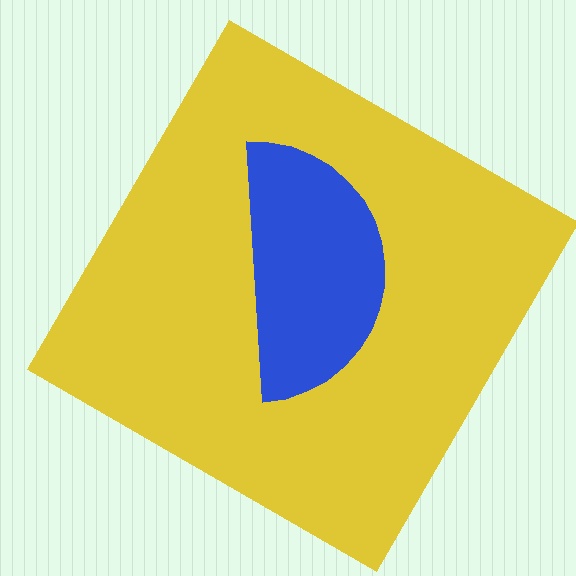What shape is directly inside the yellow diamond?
The blue semicircle.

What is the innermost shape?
The blue semicircle.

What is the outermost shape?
The yellow diamond.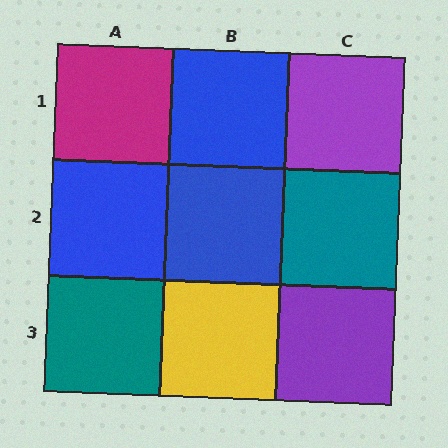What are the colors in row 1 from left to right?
Magenta, blue, purple.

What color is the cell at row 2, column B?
Blue.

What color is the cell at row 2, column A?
Blue.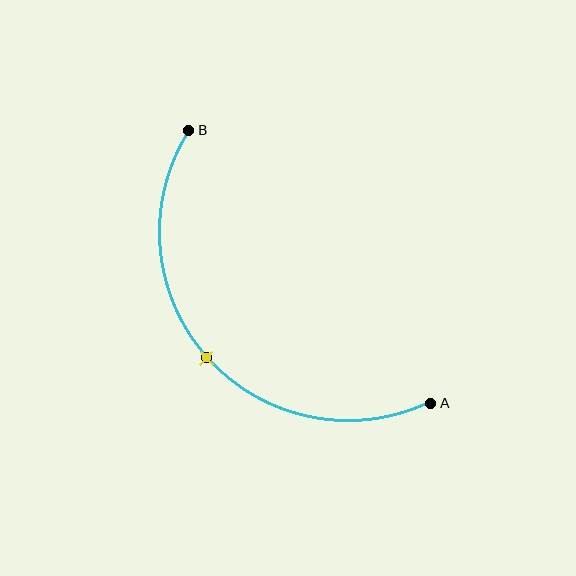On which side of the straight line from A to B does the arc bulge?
The arc bulges below and to the left of the straight line connecting A and B.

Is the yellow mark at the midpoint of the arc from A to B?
Yes. The yellow mark lies on the arc at equal arc-length from both A and B — it is the arc midpoint.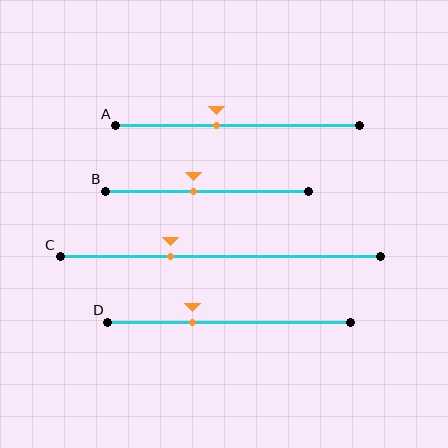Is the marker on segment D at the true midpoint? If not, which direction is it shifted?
No, the marker on segment D is shifted to the left by about 15% of the segment length.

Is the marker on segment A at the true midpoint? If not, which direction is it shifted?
No, the marker on segment A is shifted to the left by about 9% of the segment length.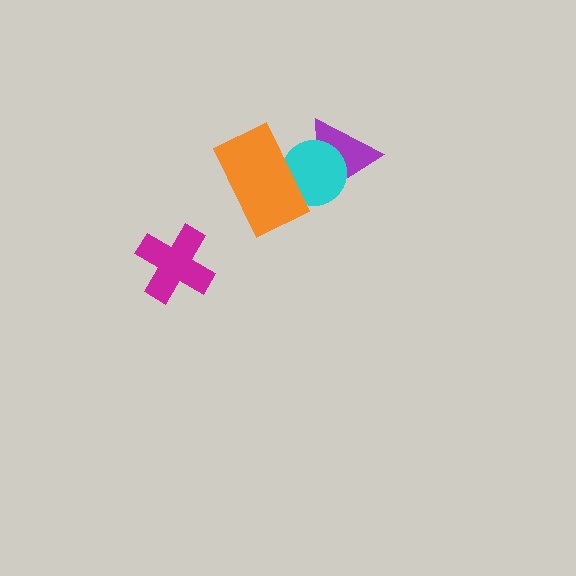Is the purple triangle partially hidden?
Yes, it is partially covered by another shape.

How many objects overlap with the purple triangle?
2 objects overlap with the purple triangle.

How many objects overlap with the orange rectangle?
2 objects overlap with the orange rectangle.